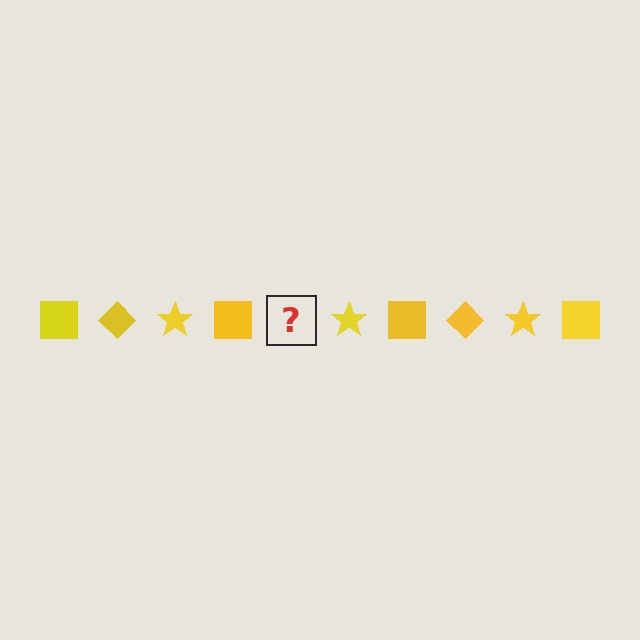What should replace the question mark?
The question mark should be replaced with a yellow diamond.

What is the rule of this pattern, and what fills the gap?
The rule is that the pattern cycles through square, diamond, star shapes in yellow. The gap should be filled with a yellow diamond.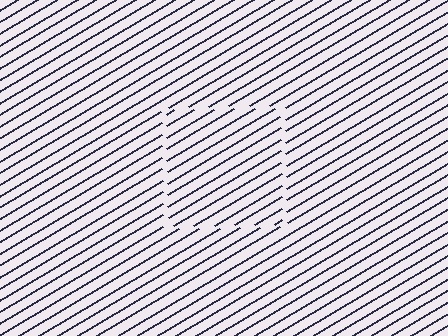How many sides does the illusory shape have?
4 sides — the line-ends trace a square.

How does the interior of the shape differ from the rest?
The interior of the shape contains the same grating, shifted by half a period — the contour is defined by the phase discontinuity where line-ends from the inner and outer gratings abut.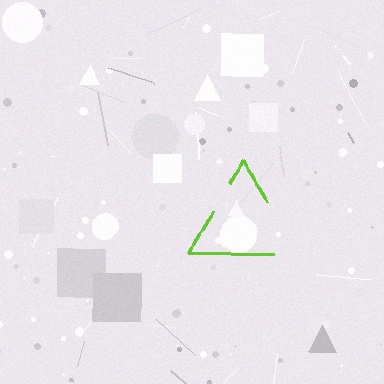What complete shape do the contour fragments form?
The contour fragments form a triangle.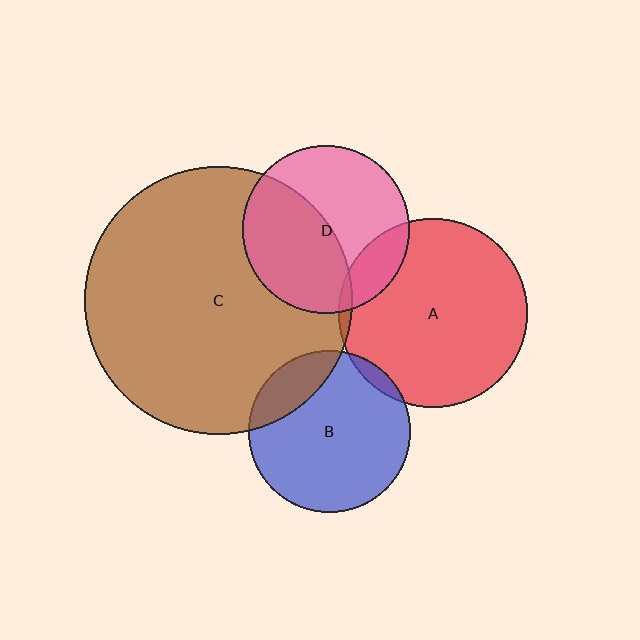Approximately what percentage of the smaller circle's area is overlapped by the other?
Approximately 20%.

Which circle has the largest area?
Circle C (brown).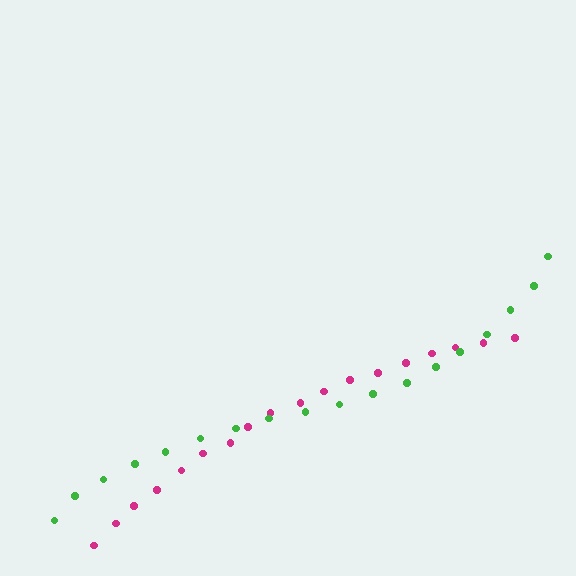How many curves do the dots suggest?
There are 2 distinct paths.